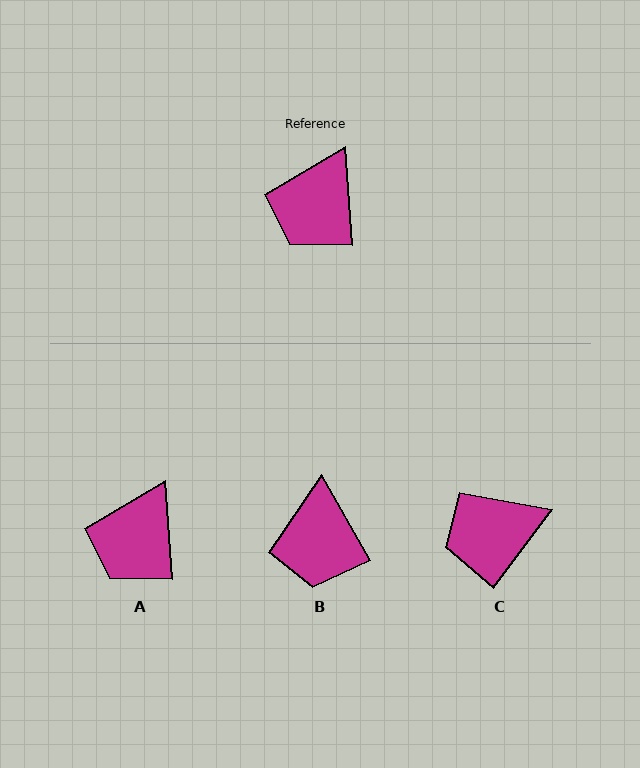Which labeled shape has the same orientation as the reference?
A.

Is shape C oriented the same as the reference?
No, it is off by about 41 degrees.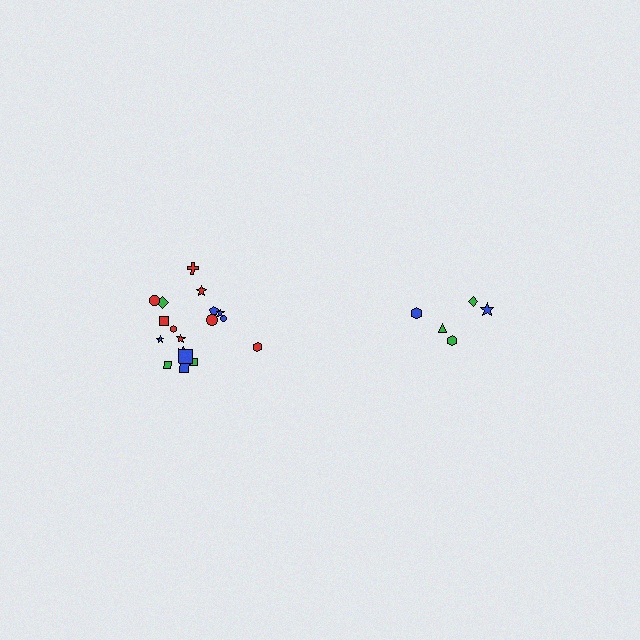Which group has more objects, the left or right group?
The left group.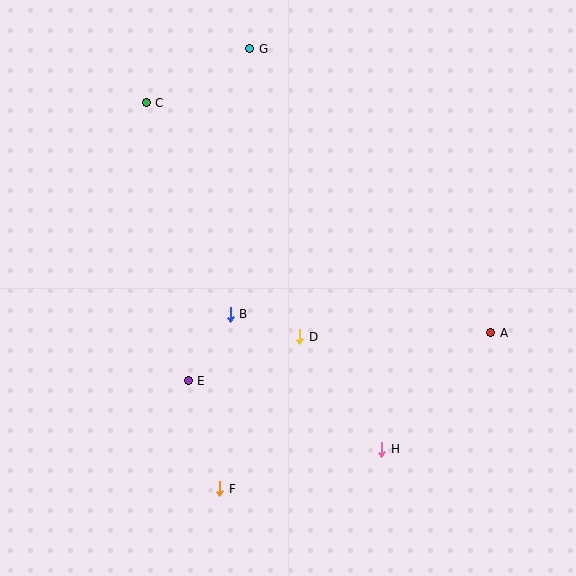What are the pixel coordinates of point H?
Point H is at (382, 449).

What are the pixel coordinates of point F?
Point F is at (220, 489).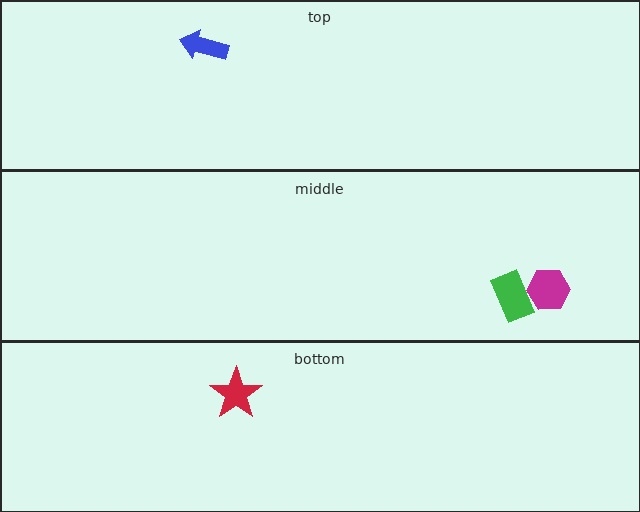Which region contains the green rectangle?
The middle region.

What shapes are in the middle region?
The magenta hexagon, the green rectangle.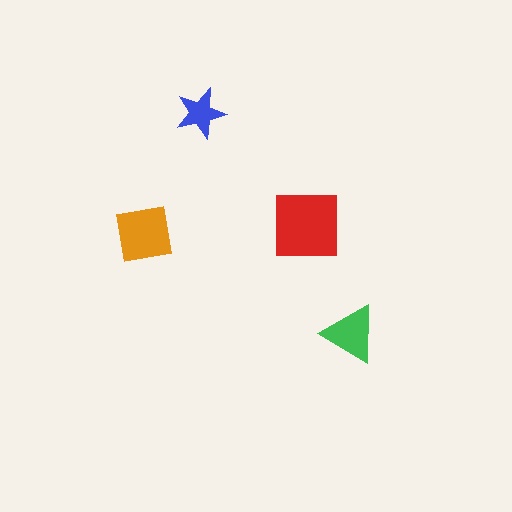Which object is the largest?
The red square.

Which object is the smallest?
The blue star.